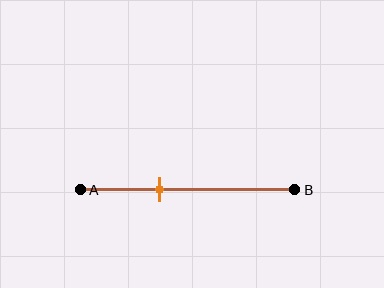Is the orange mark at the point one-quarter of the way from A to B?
No, the mark is at about 35% from A, not at the 25% one-quarter point.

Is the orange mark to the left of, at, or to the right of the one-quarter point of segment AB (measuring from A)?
The orange mark is to the right of the one-quarter point of segment AB.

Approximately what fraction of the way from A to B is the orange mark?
The orange mark is approximately 35% of the way from A to B.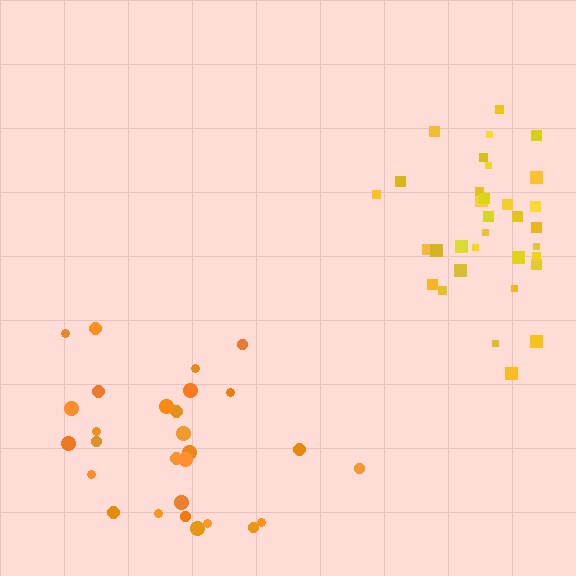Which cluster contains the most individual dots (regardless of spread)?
Yellow (33).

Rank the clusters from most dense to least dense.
yellow, orange.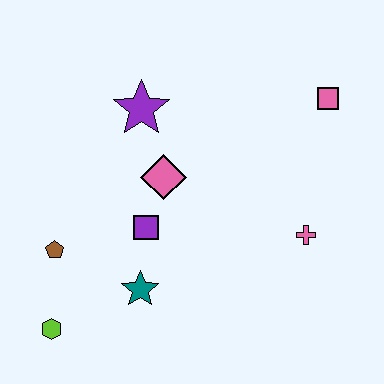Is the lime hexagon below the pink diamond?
Yes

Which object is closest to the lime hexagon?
The brown pentagon is closest to the lime hexagon.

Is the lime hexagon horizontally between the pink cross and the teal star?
No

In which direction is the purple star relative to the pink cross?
The purple star is to the left of the pink cross.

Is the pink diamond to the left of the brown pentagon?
No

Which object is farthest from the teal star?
The pink square is farthest from the teal star.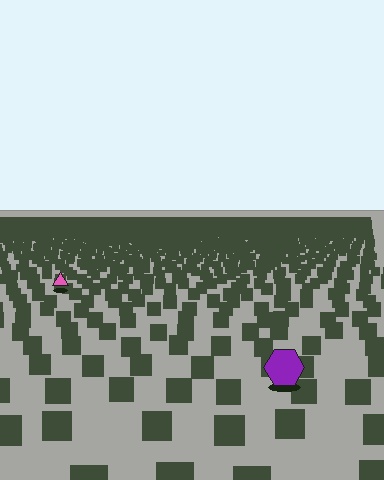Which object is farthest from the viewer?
The pink triangle is farthest from the viewer. It appears smaller and the ground texture around it is denser.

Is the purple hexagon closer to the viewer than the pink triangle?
Yes. The purple hexagon is closer — you can tell from the texture gradient: the ground texture is coarser near it.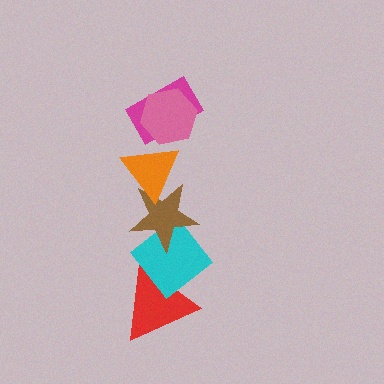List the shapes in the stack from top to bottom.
From top to bottom: the pink hexagon, the magenta rectangle, the orange triangle, the brown star, the cyan diamond, the red triangle.